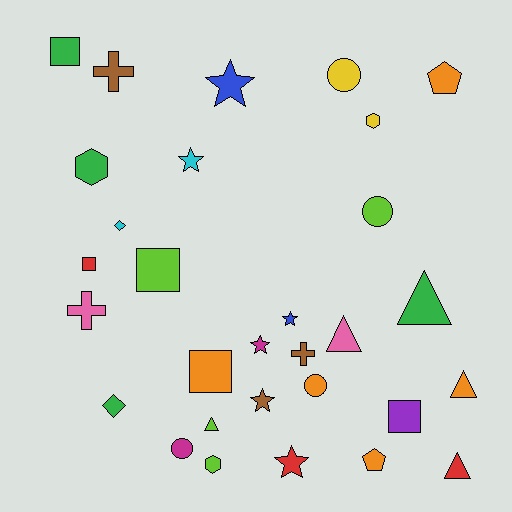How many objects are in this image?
There are 30 objects.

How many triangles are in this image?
There are 5 triangles.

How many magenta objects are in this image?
There are 2 magenta objects.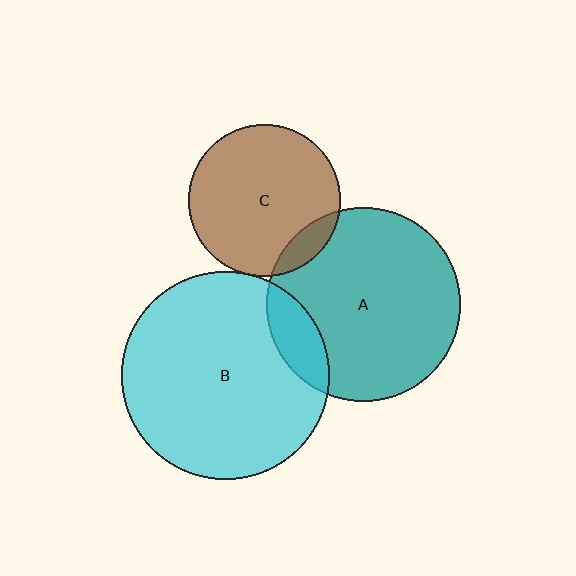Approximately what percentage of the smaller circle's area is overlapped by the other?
Approximately 5%.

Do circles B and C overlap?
Yes.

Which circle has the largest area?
Circle B (cyan).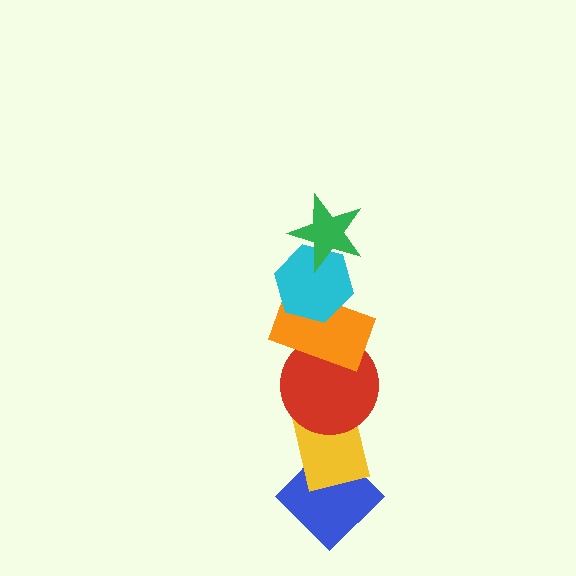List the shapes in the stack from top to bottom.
From top to bottom: the green star, the cyan hexagon, the orange rectangle, the red circle, the yellow rectangle, the blue diamond.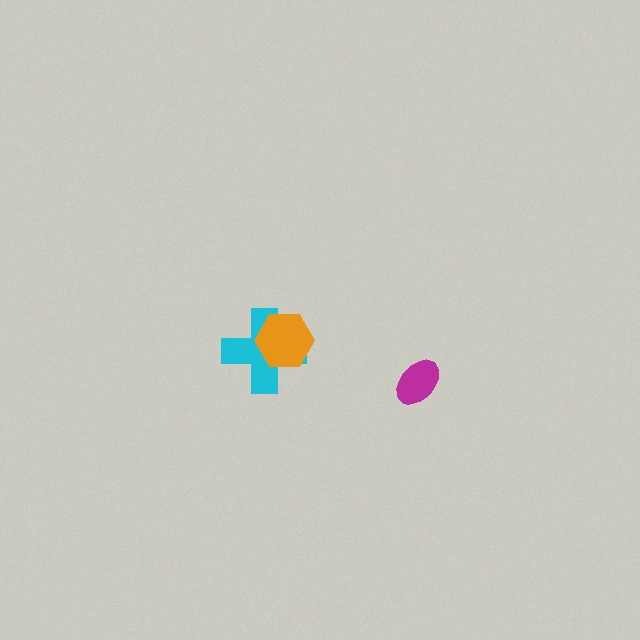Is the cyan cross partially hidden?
Yes, it is partially covered by another shape.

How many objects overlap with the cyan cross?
1 object overlaps with the cyan cross.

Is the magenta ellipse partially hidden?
No, no other shape covers it.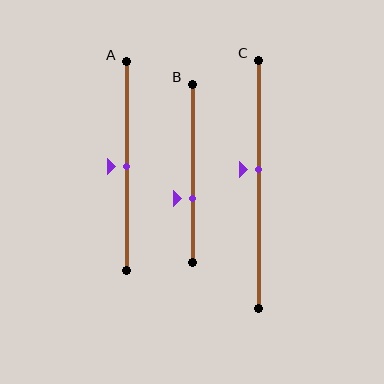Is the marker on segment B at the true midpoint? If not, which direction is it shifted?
No, the marker on segment B is shifted downward by about 14% of the segment length.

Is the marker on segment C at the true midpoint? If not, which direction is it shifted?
No, the marker on segment C is shifted upward by about 6% of the segment length.